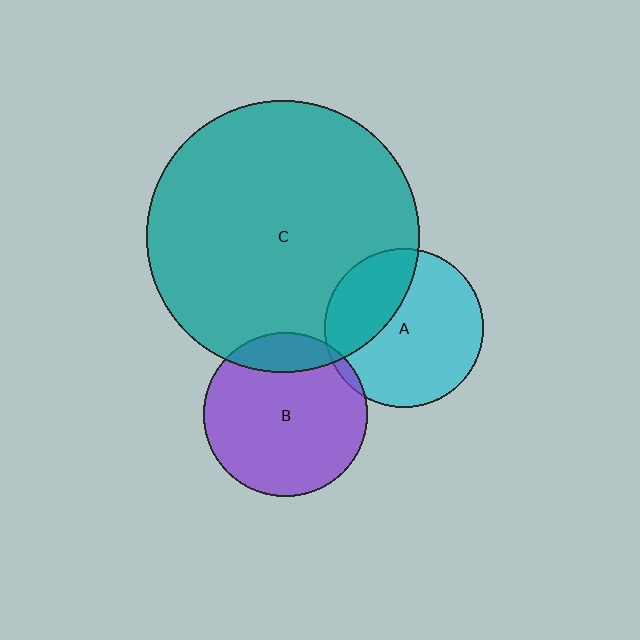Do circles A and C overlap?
Yes.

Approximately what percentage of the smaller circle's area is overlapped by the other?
Approximately 30%.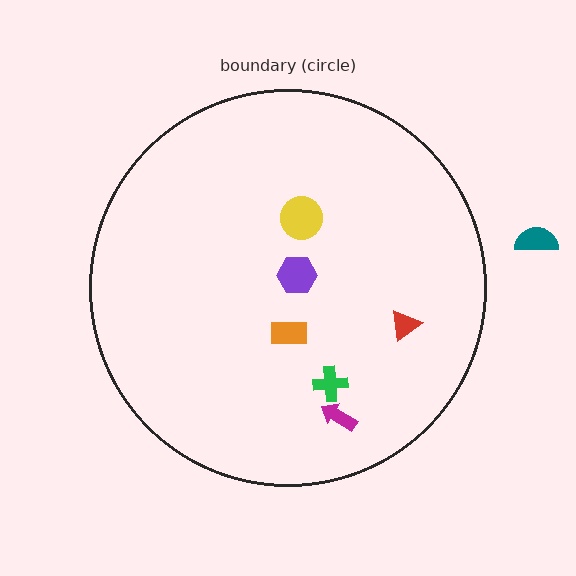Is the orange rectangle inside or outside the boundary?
Inside.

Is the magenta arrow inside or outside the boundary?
Inside.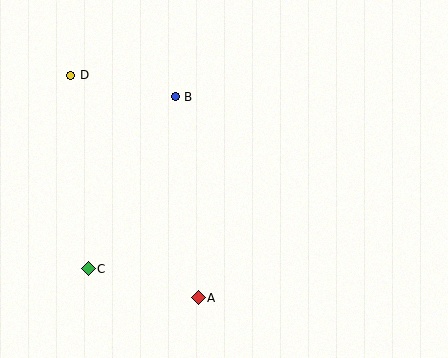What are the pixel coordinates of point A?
Point A is at (198, 298).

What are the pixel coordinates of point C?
Point C is at (88, 269).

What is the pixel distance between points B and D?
The distance between B and D is 107 pixels.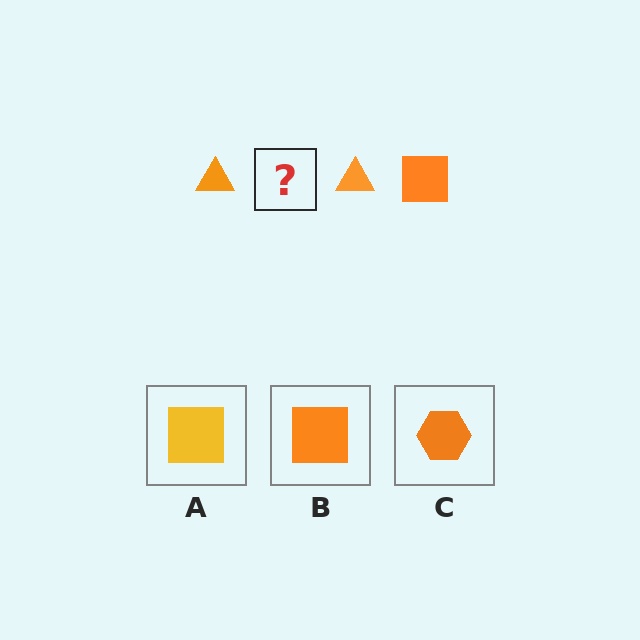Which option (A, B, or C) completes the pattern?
B.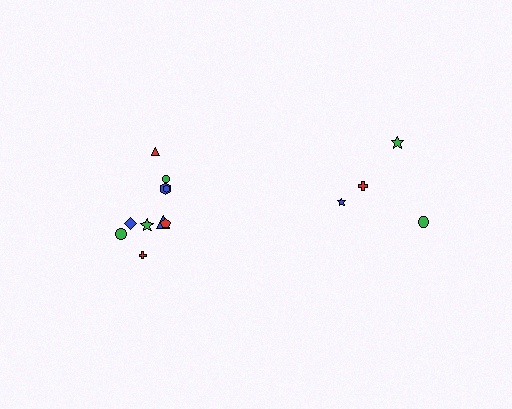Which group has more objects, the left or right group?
The left group.